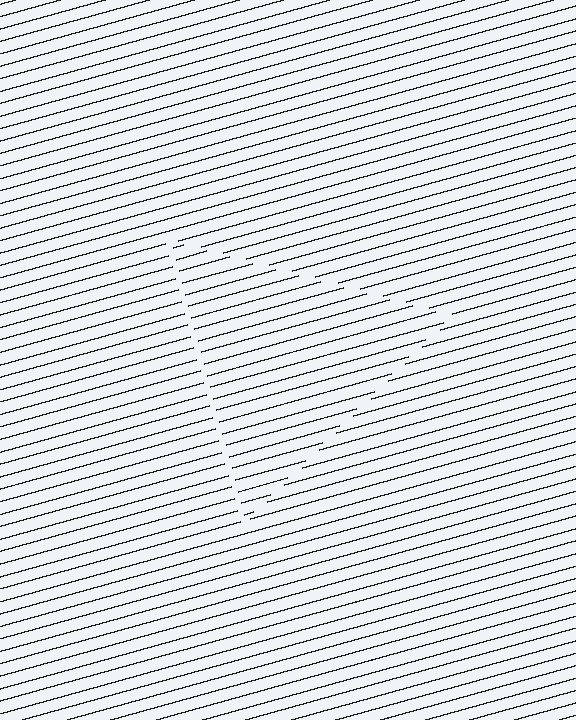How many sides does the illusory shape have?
3 sides — the line-ends trace a triangle.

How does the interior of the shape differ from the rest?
The interior of the shape contains the same grating, shifted by half a period — the contour is defined by the phase discontinuity where line-ends from the inner and outer gratings abut.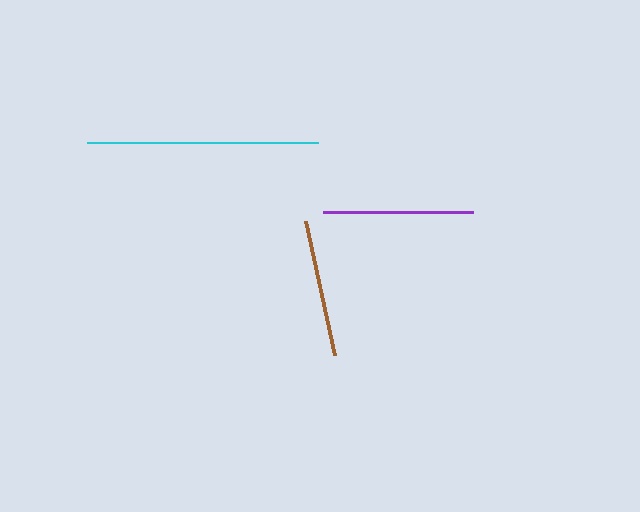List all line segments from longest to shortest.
From longest to shortest: cyan, purple, brown.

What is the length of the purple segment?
The purple segment is approximately 150 pixels long.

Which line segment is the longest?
The cyan line is the longest at approximately 231 pixels.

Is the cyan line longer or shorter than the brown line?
The cyan line is longer than the brown line.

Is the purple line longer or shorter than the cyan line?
The cyan line is longer than the purple line.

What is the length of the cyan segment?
The cyan segment is approximately 231 pixels long.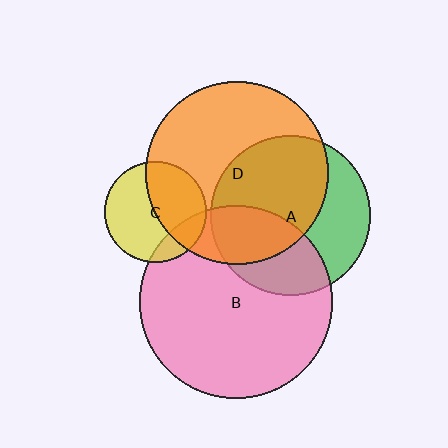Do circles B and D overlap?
Yes.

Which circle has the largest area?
Circle B (pink).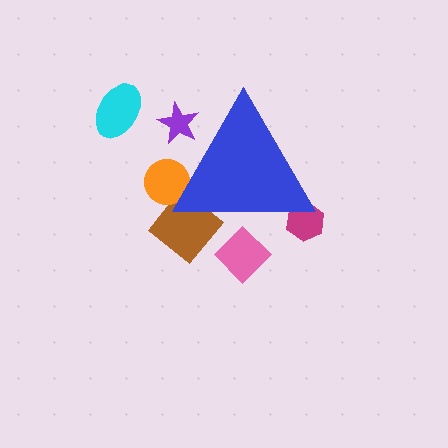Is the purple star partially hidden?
Yes, the purple star is partially hidden behind the blue triangle.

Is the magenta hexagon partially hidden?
Yes, the magenta hexagon is partially hidden behind the blue triangle.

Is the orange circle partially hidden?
Yes, the orange circle is partially hidden behind the blue triangle.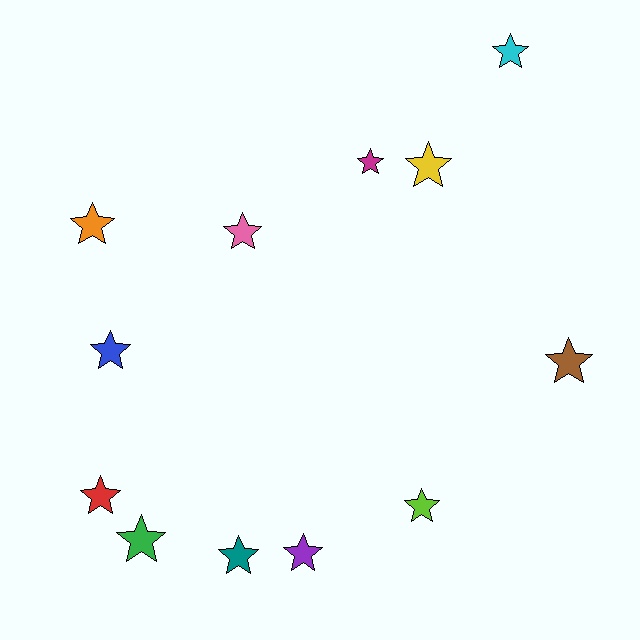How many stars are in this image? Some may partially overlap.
There are 12 stars.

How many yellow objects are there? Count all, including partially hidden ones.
There is 1 yellow object.